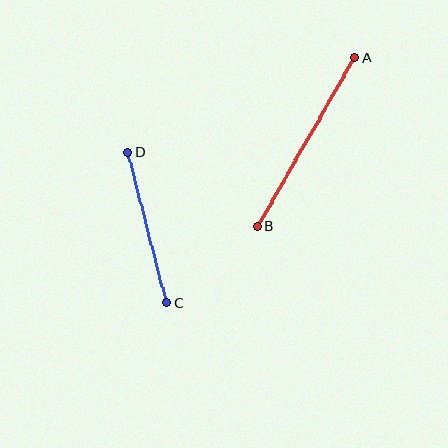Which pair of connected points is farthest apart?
Points A and B are farthest apart.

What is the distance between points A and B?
The distance is approximately 195 pixels.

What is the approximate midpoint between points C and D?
The midpoint is at approximately (147, 228) pixels.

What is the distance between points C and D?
The distance is approximately 155 pixels.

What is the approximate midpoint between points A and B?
The midpoint is at approximately (306, 142) pixels.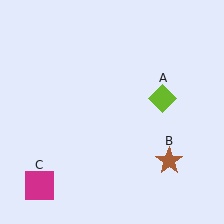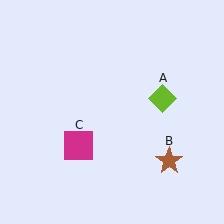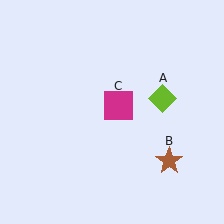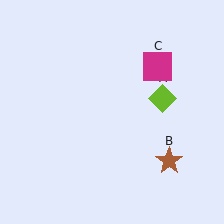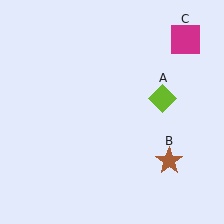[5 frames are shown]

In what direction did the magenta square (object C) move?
The magenta square (object C) moved up and to the right.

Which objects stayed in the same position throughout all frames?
Lime diamond (object A) and brown star (object B) remained stationary.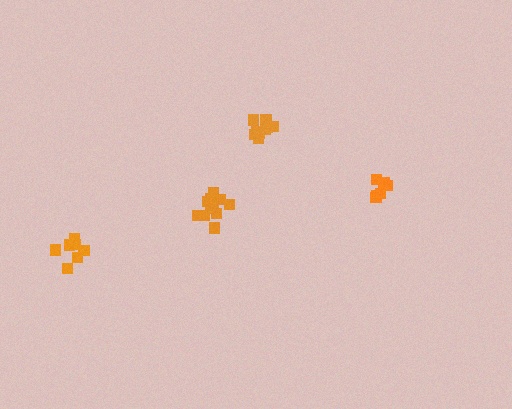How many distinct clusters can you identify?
There are 4 distinct clusters.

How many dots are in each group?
Group 1: 10 dots, Group 2: 11 dots, Group 3: 7 dots, Group 4: 8 dots (36 total).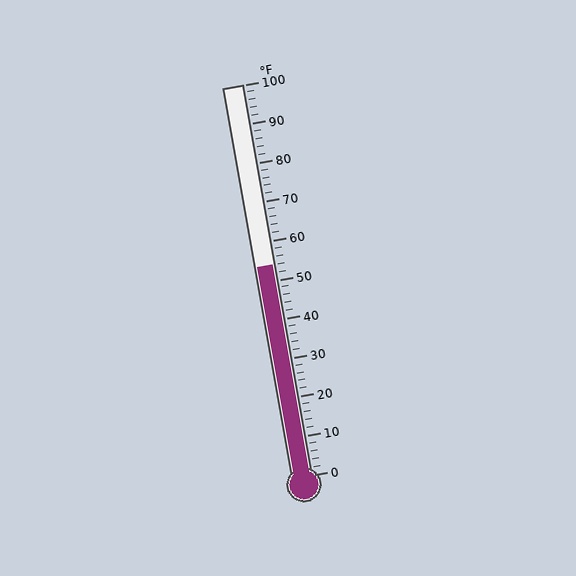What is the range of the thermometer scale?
The thermometer scale ranges from 0°F to 100°F.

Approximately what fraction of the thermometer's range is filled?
The thermometer is filled to approximately 55% of its range.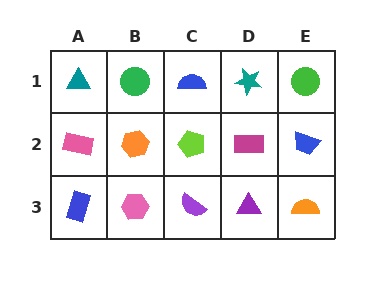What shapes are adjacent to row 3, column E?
A blue trapezoid (row 2, column E), a purple triangle (row 3, column D).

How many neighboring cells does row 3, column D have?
3.